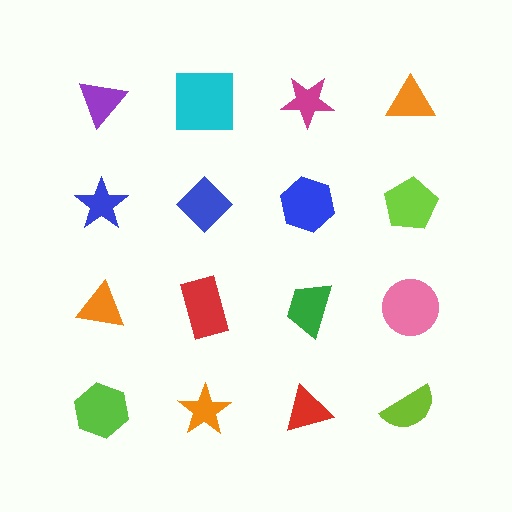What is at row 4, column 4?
A lime semicircle.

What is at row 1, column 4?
An orange triangle.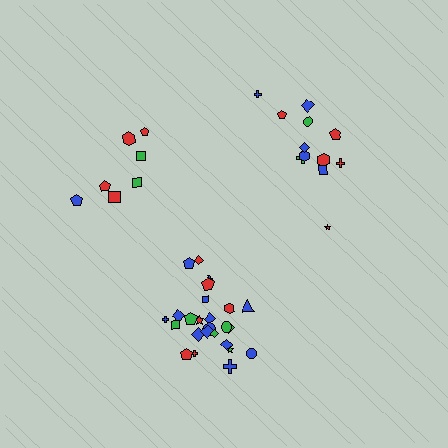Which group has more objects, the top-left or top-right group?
The top-right group.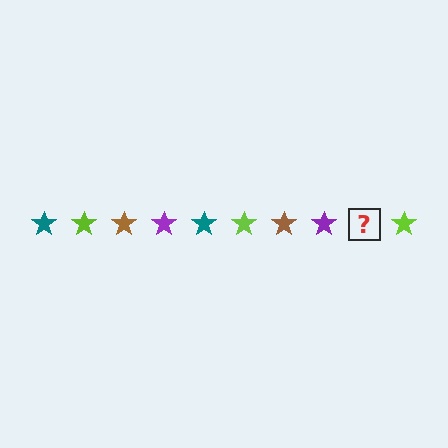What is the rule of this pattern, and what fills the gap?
The rule is that the pattern cycles through teal, lime, brown, purple stars. The gap should be filled with a teal star.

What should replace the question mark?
The question mark should be replaced with a teal star.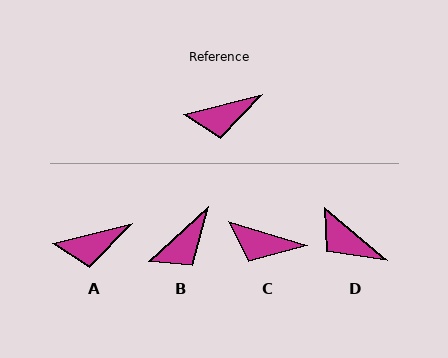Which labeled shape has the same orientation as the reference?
A.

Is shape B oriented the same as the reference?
No, it is off by about 29 degrees.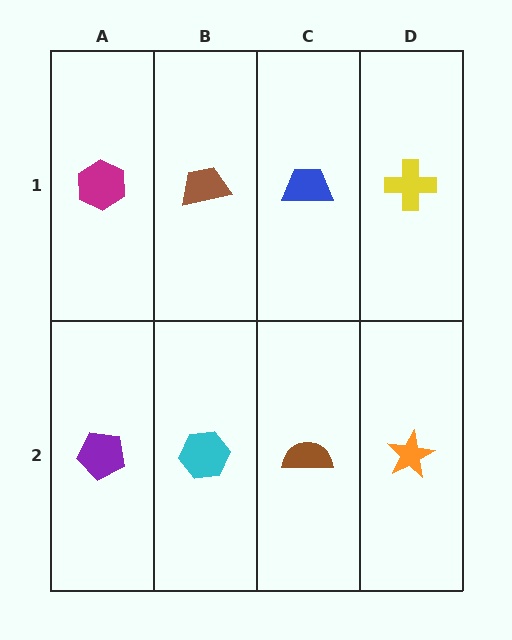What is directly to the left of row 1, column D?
A blue trapezoid.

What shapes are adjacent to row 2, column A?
A magenta hexagon (row 1, column A), a cyan hexagon (row 2, column B).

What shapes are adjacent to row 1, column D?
An orange star (row 2, column D), a blue trapezoid (row 1, column C).